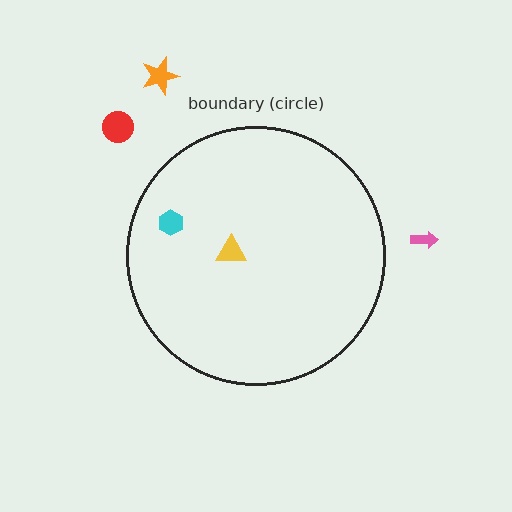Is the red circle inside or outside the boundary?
Outside.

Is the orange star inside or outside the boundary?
Outside.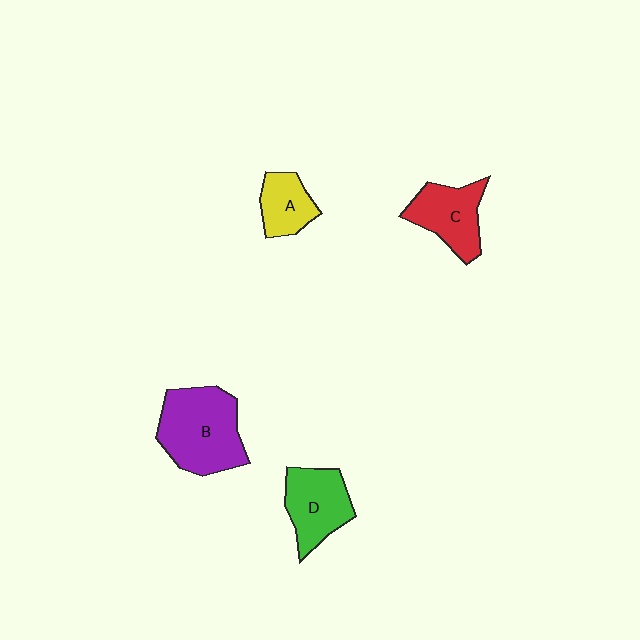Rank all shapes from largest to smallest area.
From largest to smallest: B (purple), D (green), C (red), A (yellow).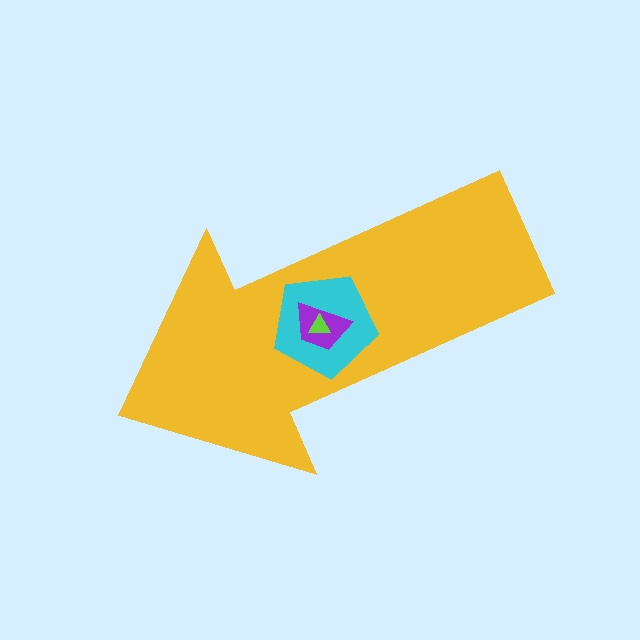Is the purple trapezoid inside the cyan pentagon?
Yes.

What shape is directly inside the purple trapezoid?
The lime triangle.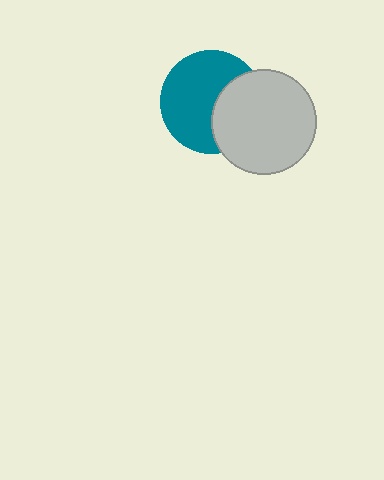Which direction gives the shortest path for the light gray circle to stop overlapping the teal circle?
Moving right gives the shortest separation.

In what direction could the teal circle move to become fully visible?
The teal circle could move left. That would shift it out from behind the light gray circle entirely.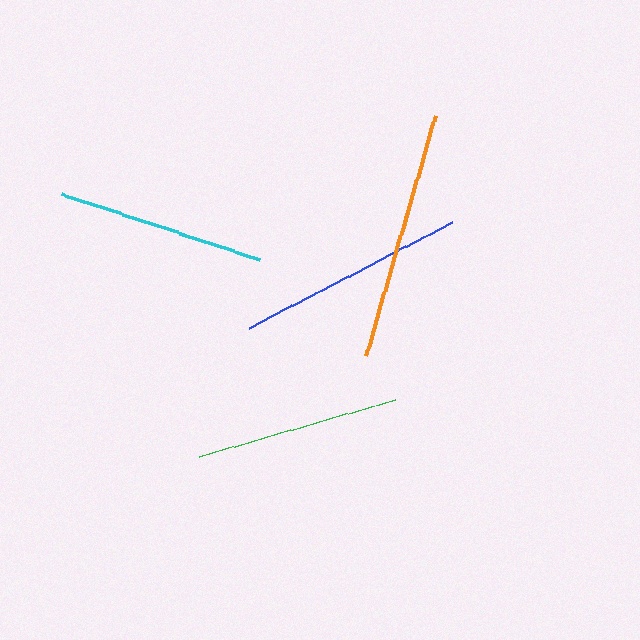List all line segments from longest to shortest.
From longest to shortest: orange, blue, cyan, green.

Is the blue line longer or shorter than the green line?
The blue line is longer than the green line.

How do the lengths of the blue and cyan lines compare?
The blue and cyan lines are approximately the same length.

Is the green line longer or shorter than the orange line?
The orange line is longer than the green line.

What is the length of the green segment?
The green segment is approximately 204 pixels long.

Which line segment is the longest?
The orange line is the longest at approximately 249 pixels.